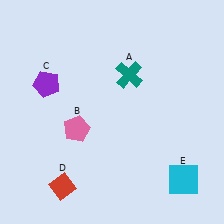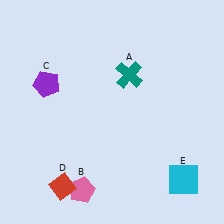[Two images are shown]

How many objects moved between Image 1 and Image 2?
1 object moved between the two images.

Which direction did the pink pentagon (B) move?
The pink pentagon (B) moved down.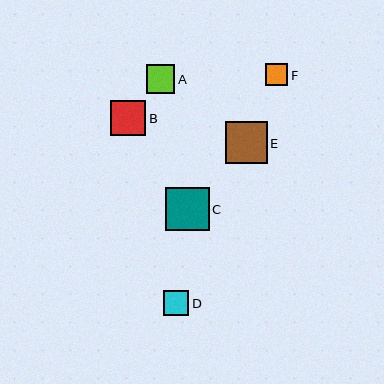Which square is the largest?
Square C is the largest with a size of approximately 43 pixels.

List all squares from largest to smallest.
From largest to smallest: C, E, B, A, D, F.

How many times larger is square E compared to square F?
Square E is approximately 1.9 times the size of square F.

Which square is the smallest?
Square F is the smallest with a size of approximately 22 pixels.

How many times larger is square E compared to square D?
Square E is approximately 1.7 times the size of square D.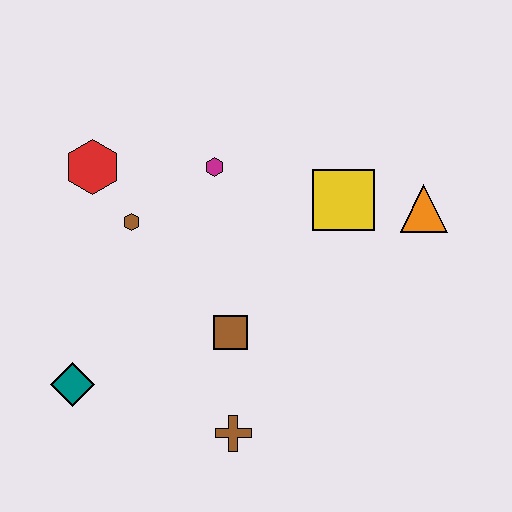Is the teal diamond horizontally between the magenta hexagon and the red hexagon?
No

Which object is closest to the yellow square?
The orange triangle is closest to the yellow square.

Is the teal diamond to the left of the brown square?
Yes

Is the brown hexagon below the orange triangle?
Yes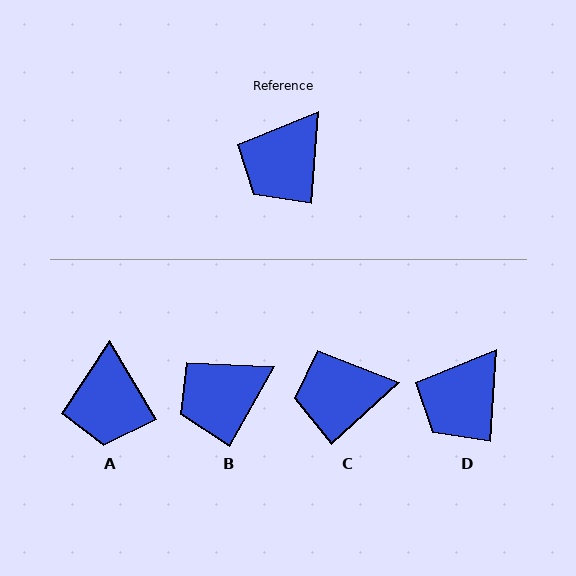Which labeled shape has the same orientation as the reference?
D.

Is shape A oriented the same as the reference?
No, it is off by about 35 degrees.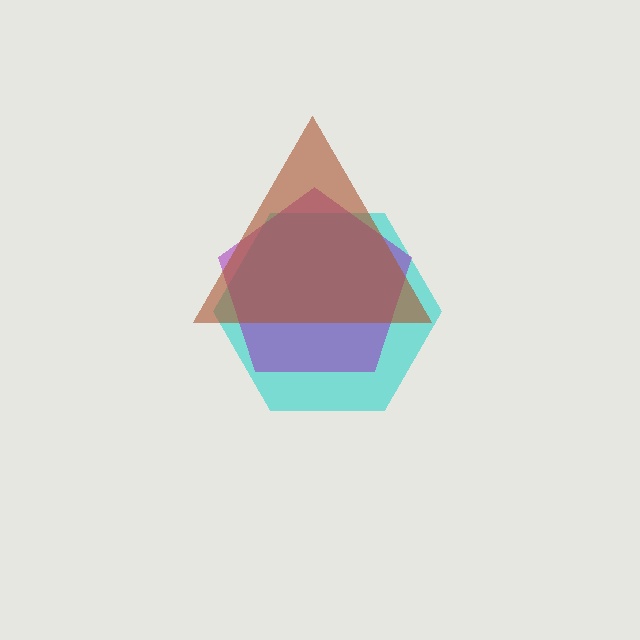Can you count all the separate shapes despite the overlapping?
Yes, there are 3 separate shapes.